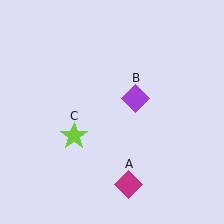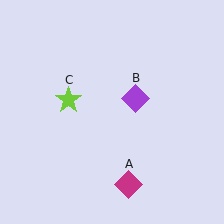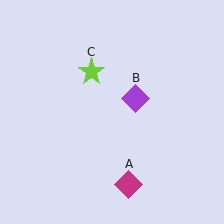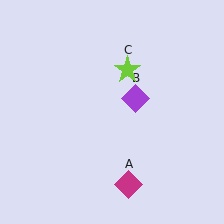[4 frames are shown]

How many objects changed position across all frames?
1 object changed position: lime star (object C).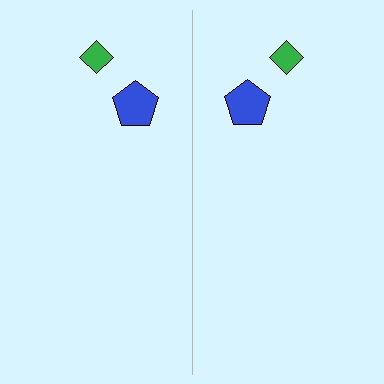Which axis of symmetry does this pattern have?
The pattern has a vertical axis of symmetry running through the center of the image.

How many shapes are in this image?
There are 4 shapes in this image.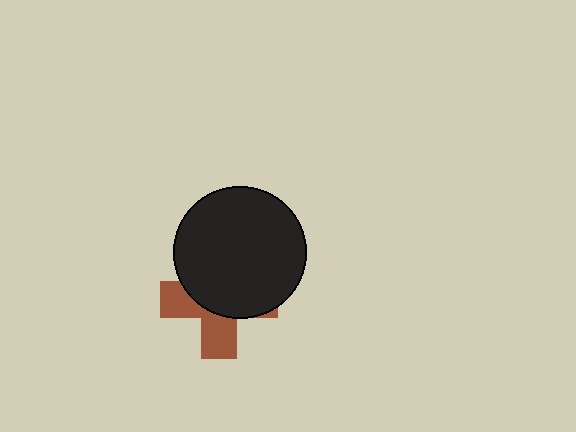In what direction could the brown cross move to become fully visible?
The brown cross could move down. That would shift it out from behind the black circle entirely.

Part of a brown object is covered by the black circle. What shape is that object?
It is a cross.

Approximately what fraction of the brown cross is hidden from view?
Roughly 60% of the brown cross is hidden behind the black circle.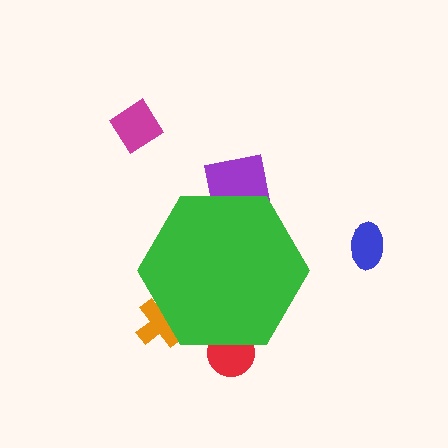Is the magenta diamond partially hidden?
No, the magenta diamond is fully visible.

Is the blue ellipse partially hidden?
No, the blue ellipse is fully visible.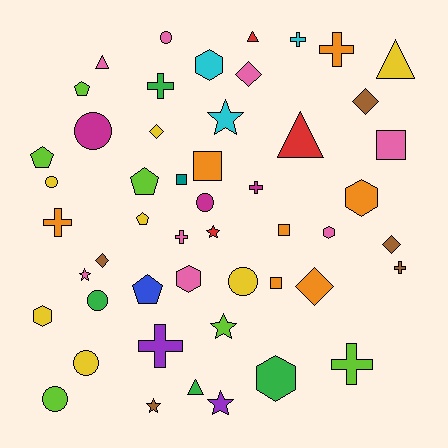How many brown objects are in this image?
There are 5 brown objects.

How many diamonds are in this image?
There are 6 diamonds.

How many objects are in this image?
There are 50 objects.